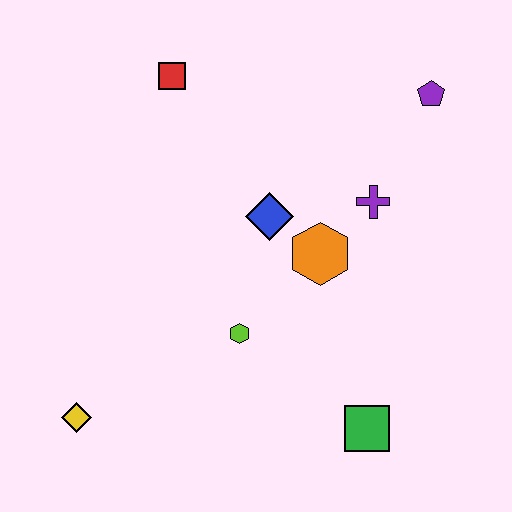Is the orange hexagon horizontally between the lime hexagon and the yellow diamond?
No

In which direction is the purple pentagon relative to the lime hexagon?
The purple pentagon is above the lime hexagon.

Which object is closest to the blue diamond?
The orange hexagon is closest to the blue diamond.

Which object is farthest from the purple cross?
The yellow diamond is farthest from the purple cross.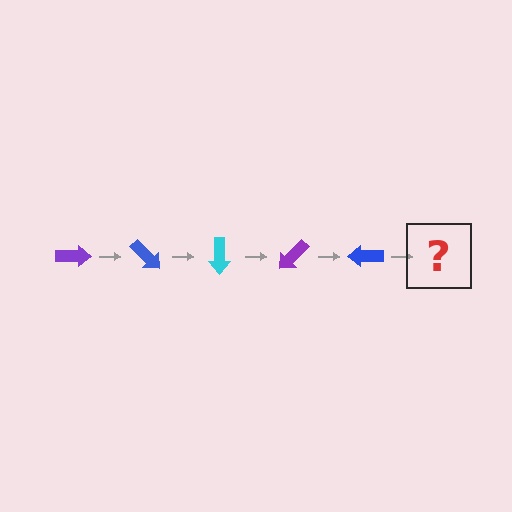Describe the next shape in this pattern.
It should be a cyan arrow, rotated 225 degrees from the start.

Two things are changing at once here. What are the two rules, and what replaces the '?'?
The two rules are that it rotates 45 degrees each step and the color cycles through purple, blue, and cyan. The '?' should be a cyan arrow, rotated 225 degrees from the start.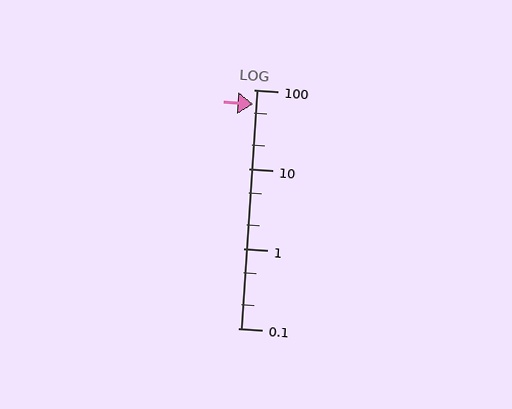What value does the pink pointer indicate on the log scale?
The pointer indicates approximately 66.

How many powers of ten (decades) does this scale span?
The scale spans 3 decades, from 0.1 to 100.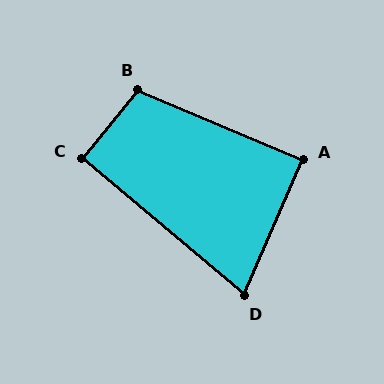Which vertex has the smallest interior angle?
D, at approximately 73 degrees.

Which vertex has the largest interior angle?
B, at approximately 107 degrees.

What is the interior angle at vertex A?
Approximately 89 degrees (approximately right).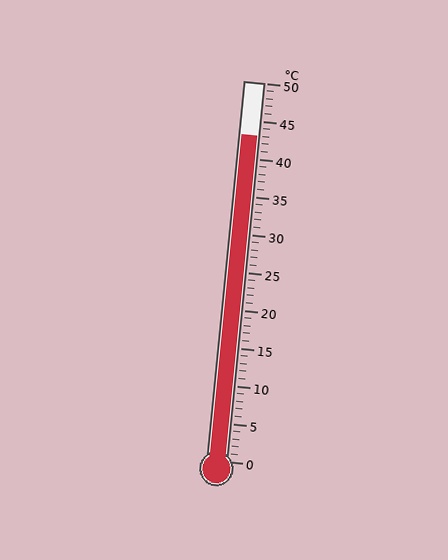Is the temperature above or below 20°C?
The temperature is above 20°C.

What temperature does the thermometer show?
The thermometer shows approximately 43°C.